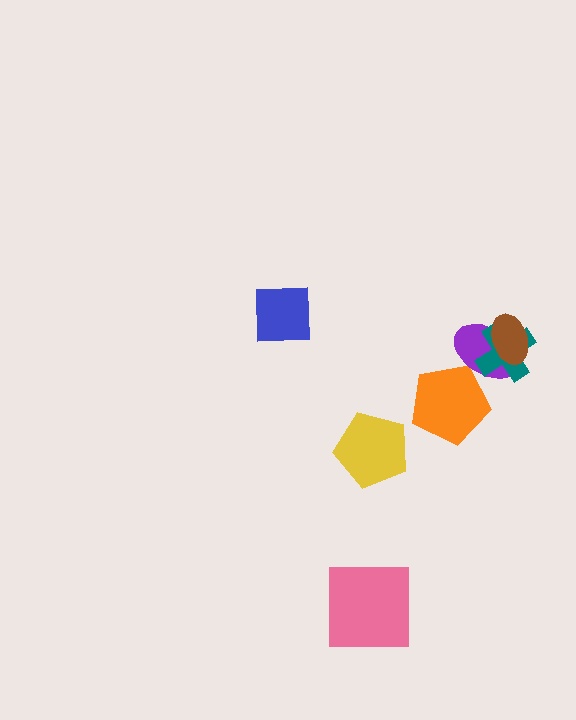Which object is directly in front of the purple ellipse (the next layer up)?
The teal cross is directly in front of the purple ellipse.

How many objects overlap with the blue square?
0 objects overlap with the blue square.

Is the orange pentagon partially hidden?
Yes, it is partially covered by another shape.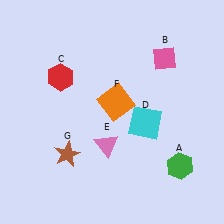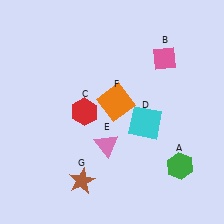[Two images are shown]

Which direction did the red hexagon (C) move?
The red hexagon (C) moved down.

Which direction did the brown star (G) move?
The brown star (G) moved down.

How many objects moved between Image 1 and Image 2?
2 objects moved between the two images.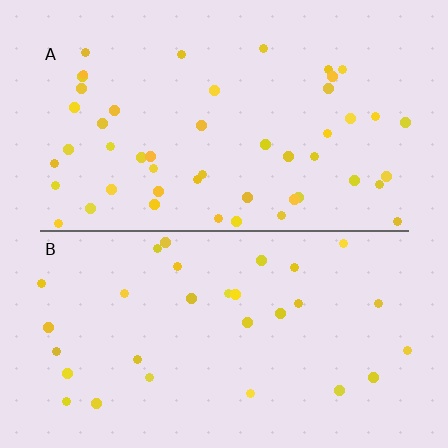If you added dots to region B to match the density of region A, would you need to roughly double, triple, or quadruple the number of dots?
Approximately double.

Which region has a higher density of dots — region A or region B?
A (the top).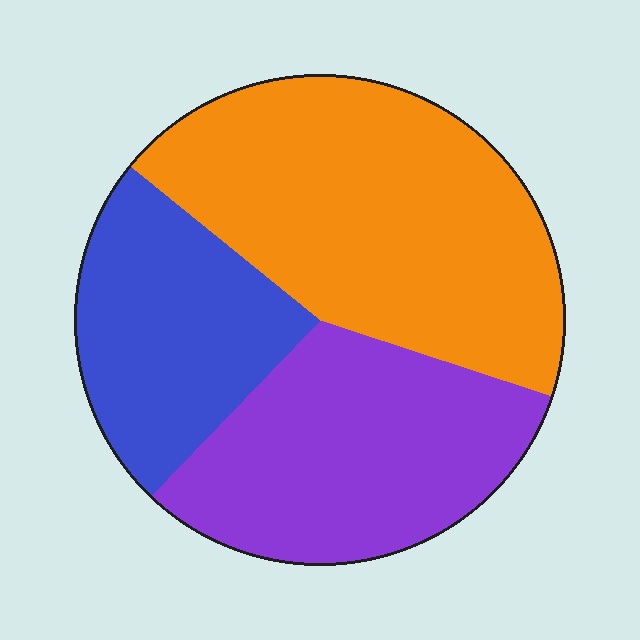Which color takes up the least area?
Blue, at roughly 25%.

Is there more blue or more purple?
Purple.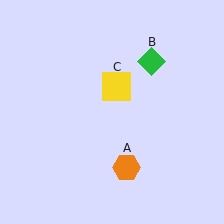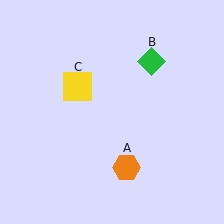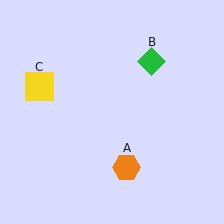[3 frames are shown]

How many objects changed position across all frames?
1 object changed position: yellow square (object C).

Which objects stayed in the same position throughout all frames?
Orange hexagon (object A) and green diamond (object B) remained stationary.